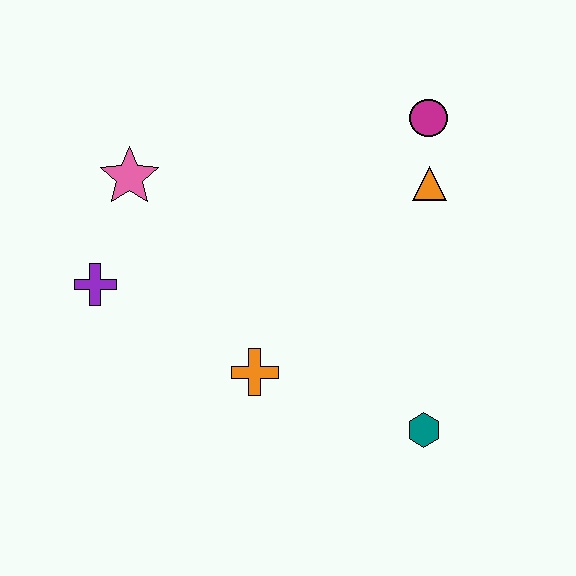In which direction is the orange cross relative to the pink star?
The orange cross is below the pink star.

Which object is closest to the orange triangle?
The magenta circle is closest to the orange triangle.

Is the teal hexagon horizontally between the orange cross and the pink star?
No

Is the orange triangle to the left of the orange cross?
No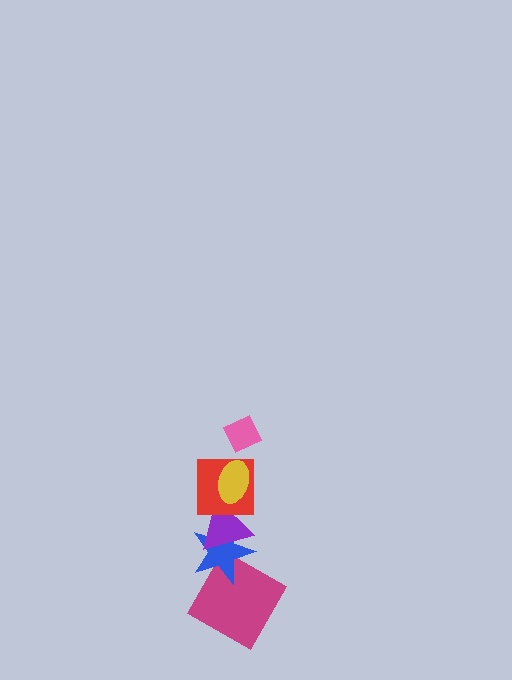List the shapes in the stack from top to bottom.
From top to bottom: the pink diamond, the yellow ellipse, the red square, the purple triangle, the blue star, the magenta square.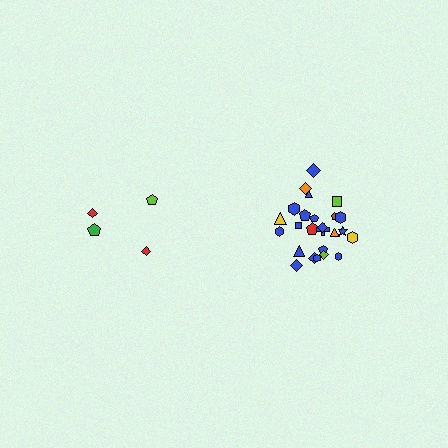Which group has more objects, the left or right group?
The right group.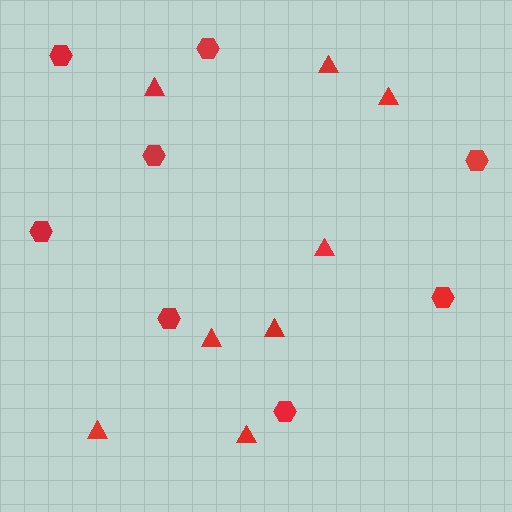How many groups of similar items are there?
There are 2 groups: one group of hexagons (8) and one group of triangles (8).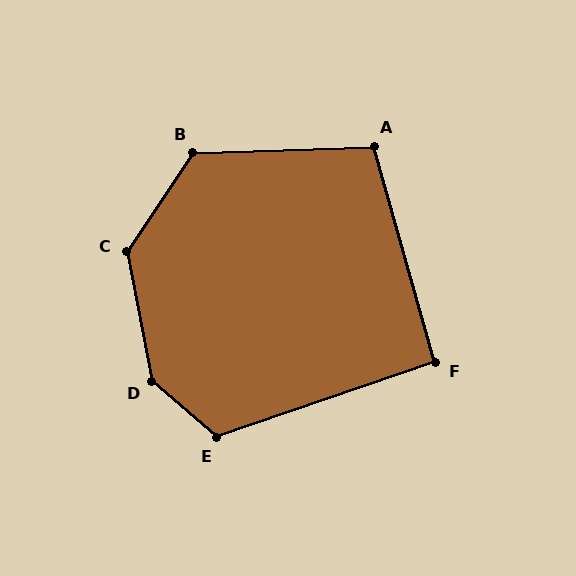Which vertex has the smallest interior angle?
F, at approximately 93 degrees.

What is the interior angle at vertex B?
Approximately 126 degrees (obtuse).